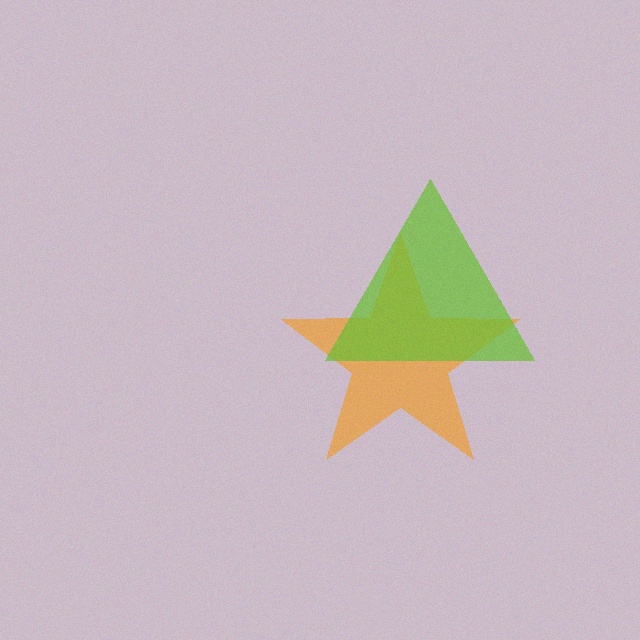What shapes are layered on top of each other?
The layered shapes are: an orange star, a lime triangle.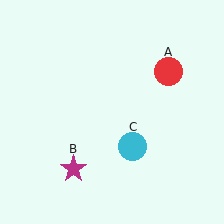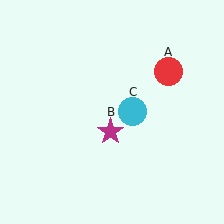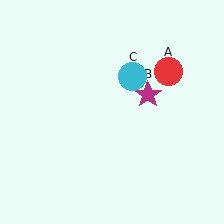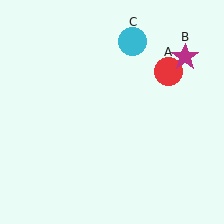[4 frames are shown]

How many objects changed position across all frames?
2 objects changed position: magenta star (object B), cyan circle (object C).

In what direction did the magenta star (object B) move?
The magenta star (object B) moved up and to the right.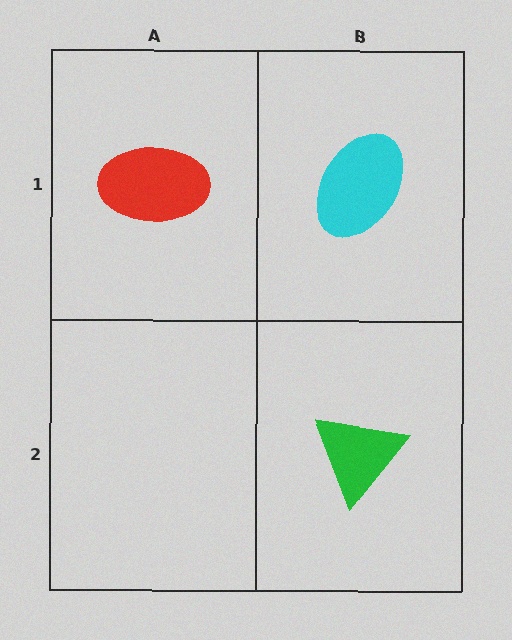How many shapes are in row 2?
1 shape.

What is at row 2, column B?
A green triangle.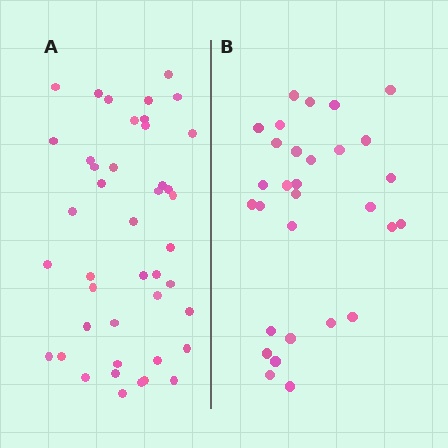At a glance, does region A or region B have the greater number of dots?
Region A (the left region) has more dots.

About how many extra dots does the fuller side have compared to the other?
Region A has approximately 15 more dots than region B.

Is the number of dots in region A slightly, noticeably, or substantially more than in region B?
Region A has noticeably more, but not dramatically so. The ratio is roughly 1.4 to 1.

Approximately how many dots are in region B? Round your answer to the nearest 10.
About 30 dots.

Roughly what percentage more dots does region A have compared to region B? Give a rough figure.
About 45% more.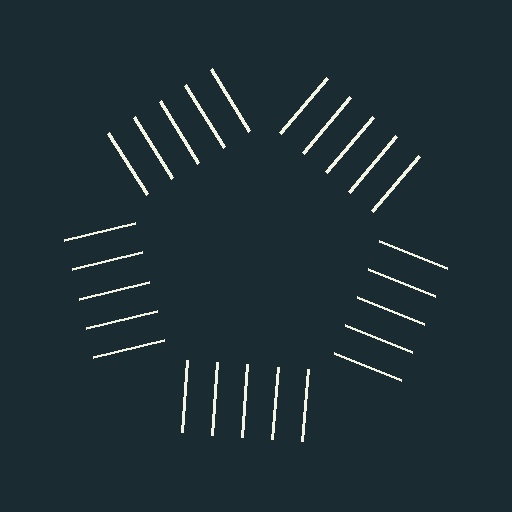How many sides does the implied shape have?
5 sides — the line-ends trace a pentagon.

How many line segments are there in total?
25 — 5 along each of the 5 edges.